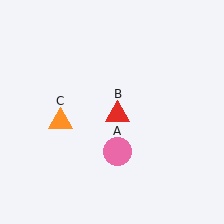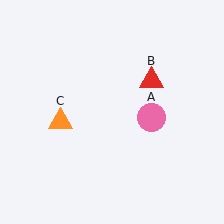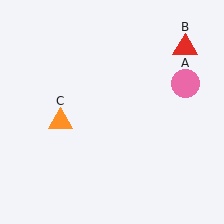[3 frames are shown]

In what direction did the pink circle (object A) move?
The pink circle (object A) moved up and to the right.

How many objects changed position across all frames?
2 objects changed position: pink circle (object A), red triangle (object B).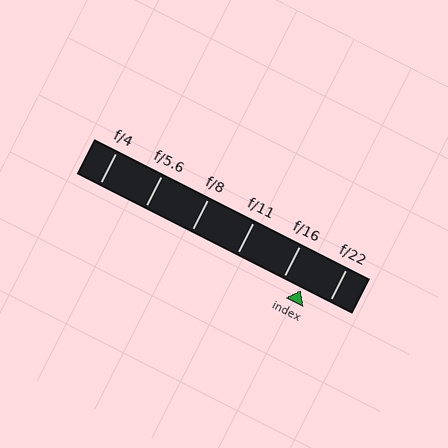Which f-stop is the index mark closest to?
The index mark is closest to f/16.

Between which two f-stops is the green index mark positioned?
The index mark is between f/16 and f/22.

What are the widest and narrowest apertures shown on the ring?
The widest aperture shown is f/4 and the narrowest is f/22.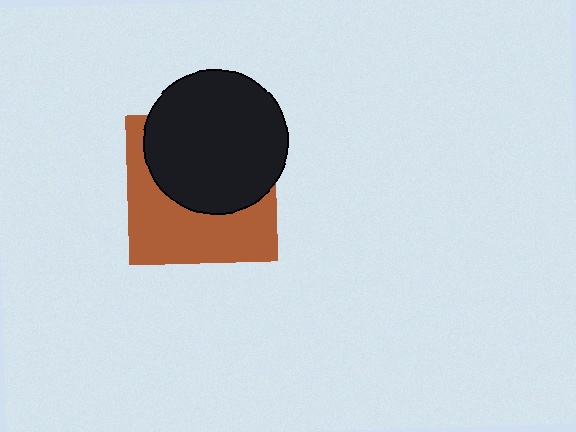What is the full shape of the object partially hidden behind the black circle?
The partially hidden object is a brown square.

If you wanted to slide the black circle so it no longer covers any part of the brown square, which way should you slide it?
Slide it up — that is the most direct way to separate the two shapes.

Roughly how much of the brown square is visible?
About half of it is visible (roughly 48%).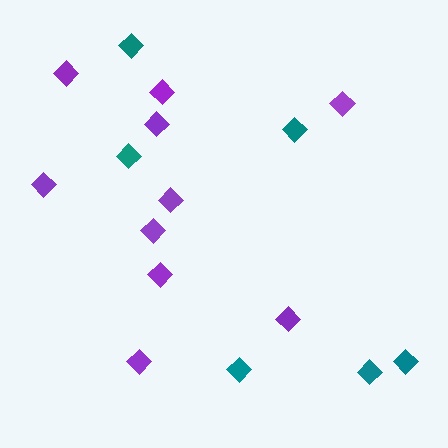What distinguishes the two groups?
There are 2 groups: one group of teal diamonds (6) and one group of purple diamonds (10).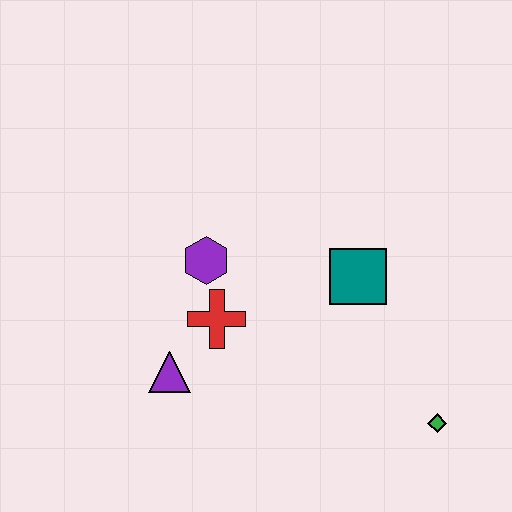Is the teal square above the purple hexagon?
No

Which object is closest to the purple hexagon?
The red cross is closest to the purple hexagon.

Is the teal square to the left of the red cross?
No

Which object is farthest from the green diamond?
The purple hexagon is farthest from the green diamond.